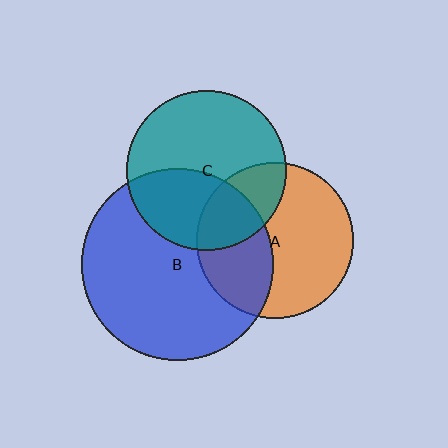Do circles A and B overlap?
Yes.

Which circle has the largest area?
Circle B (blue).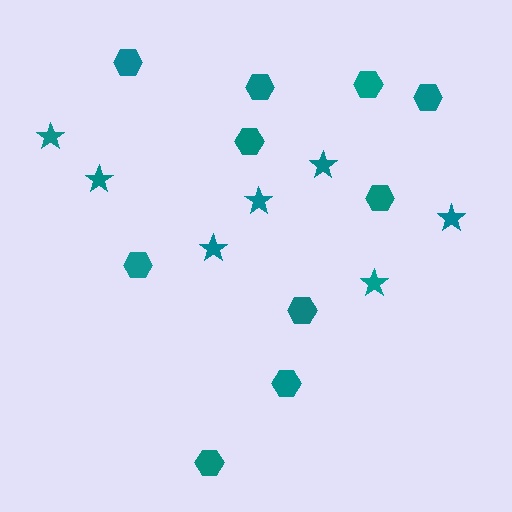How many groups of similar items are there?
There are 2 groups: one group of hexagons (10) and one group of stars (7).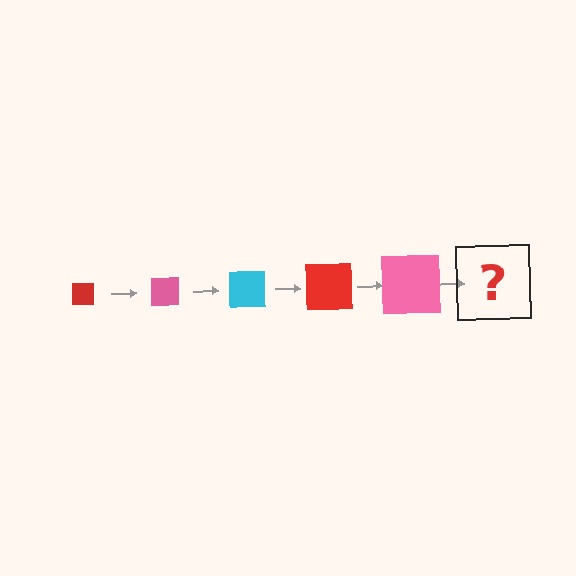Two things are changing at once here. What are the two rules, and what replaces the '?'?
The two rules are that the square grows larger each step and the color cycles through red, pink, and cyan. The '?' should be a cyan square, larger than the previous one.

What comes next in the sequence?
The next element should be a cyan square, larger than the previous one.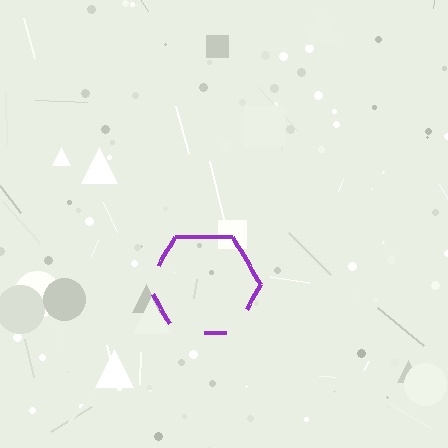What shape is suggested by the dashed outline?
The dashed outline suggests a hexagon.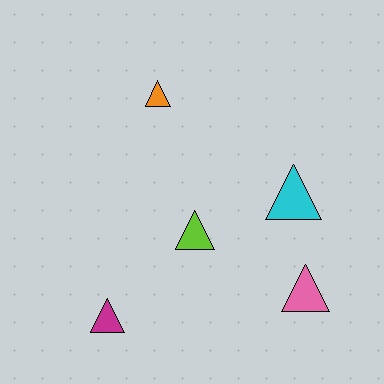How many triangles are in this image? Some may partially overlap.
There are 5 triangles.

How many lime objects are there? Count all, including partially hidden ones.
There is 1 lime object.